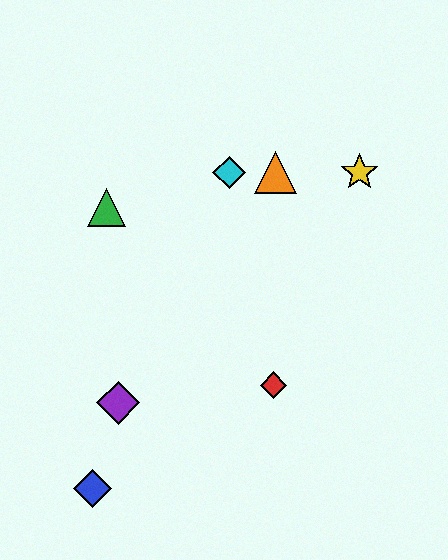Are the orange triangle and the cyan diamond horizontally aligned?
Yes, both are at y≈173.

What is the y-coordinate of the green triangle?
The green triangle is at y≈208.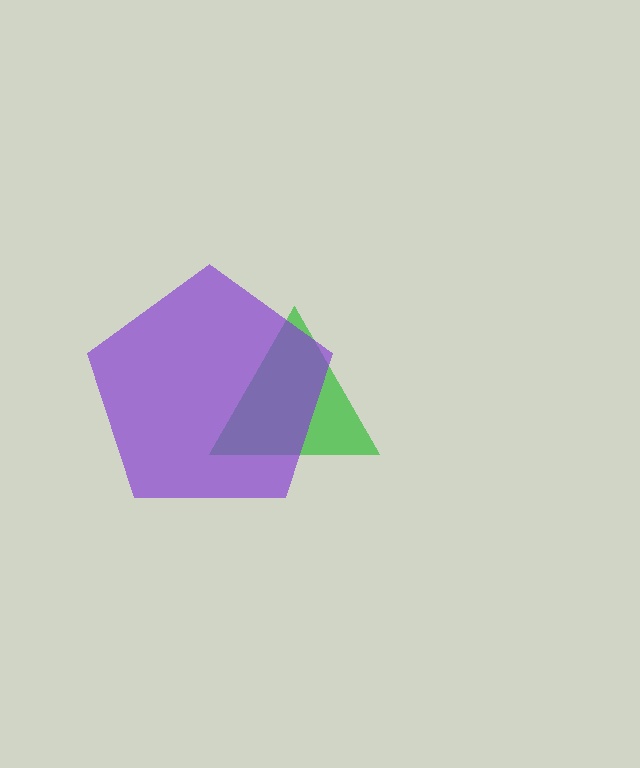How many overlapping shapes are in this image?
There are 2 overlapping shapes in the image.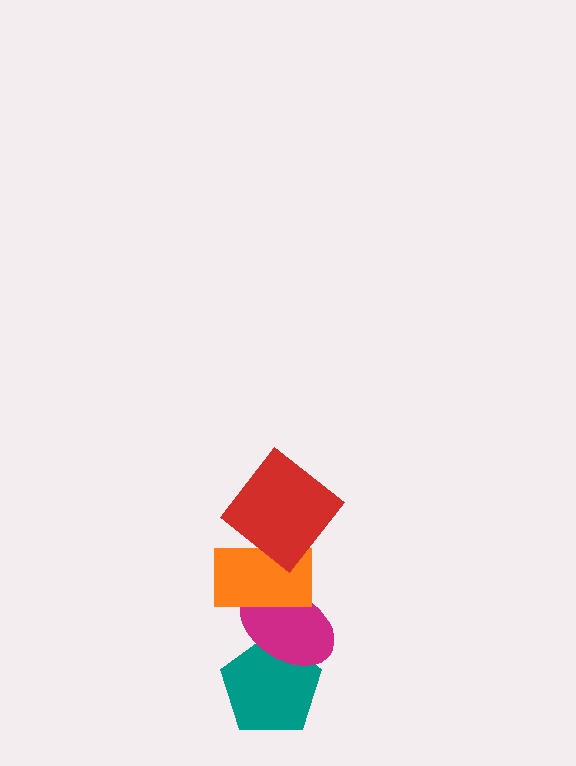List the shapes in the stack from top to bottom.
From top to bottom: the red diamond, the orange rectangle, the magenta ellipse, the teal pentagon.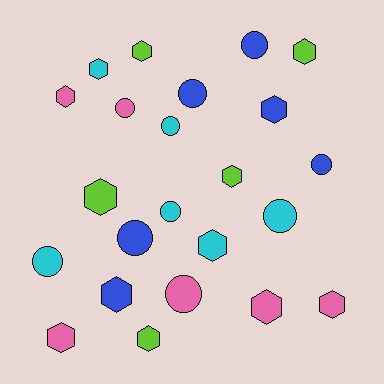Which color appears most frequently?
Blue, with 6 objects.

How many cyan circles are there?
There are 4 cyan circles.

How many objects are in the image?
There are 23 objects.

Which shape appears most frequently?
Hexagon, with 13 objects.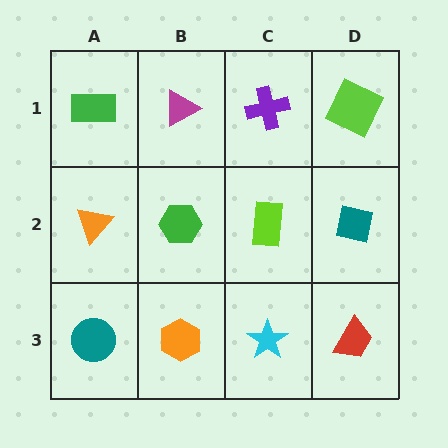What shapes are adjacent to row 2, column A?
A green rectangle (row 1, column A), a teal circle (row 3, column A), a green hexagon (row 2, column B).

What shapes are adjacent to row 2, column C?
A purple cross (row 1, column C), a cyan star (row 3, column C), a green hexagon (row 2, column B), a teal square (row 2, column D).